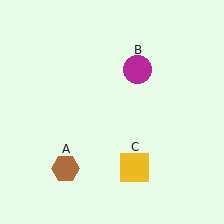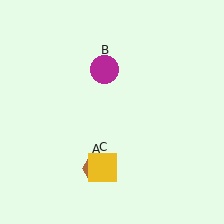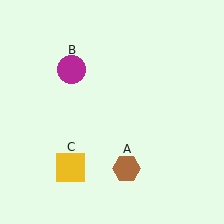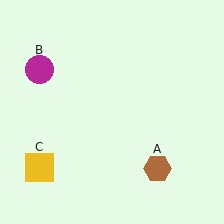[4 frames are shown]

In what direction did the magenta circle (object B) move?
The magenta circle (object B) moved left.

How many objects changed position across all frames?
3 objects changed position: brown hexagon (object A), magenta circle (object B), yellow square (object C).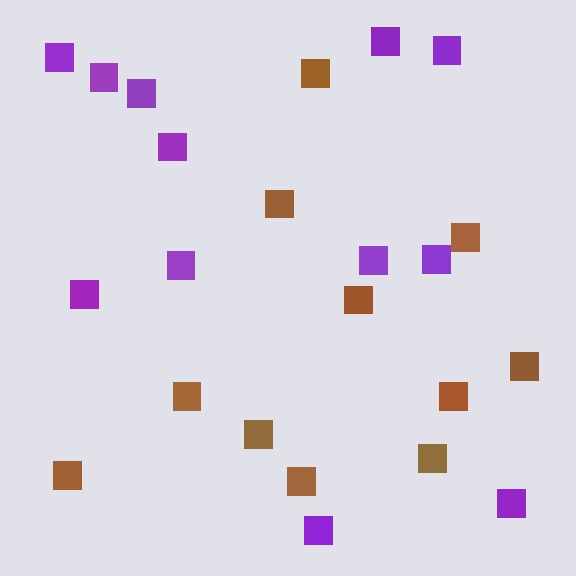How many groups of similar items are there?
There are 2 groups: one group of brown squares (11) and one group of purple squares (12).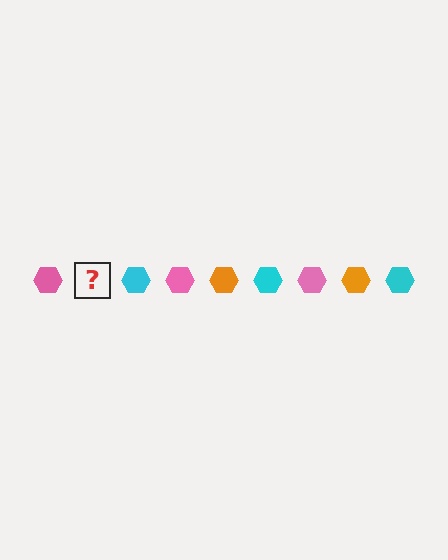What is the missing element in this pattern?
The missing element is an orange hexagon.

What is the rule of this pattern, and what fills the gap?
The rule is that the pattern cycles through pink, orange, cyan hexagons. The gap should be filled with an orange hexagon.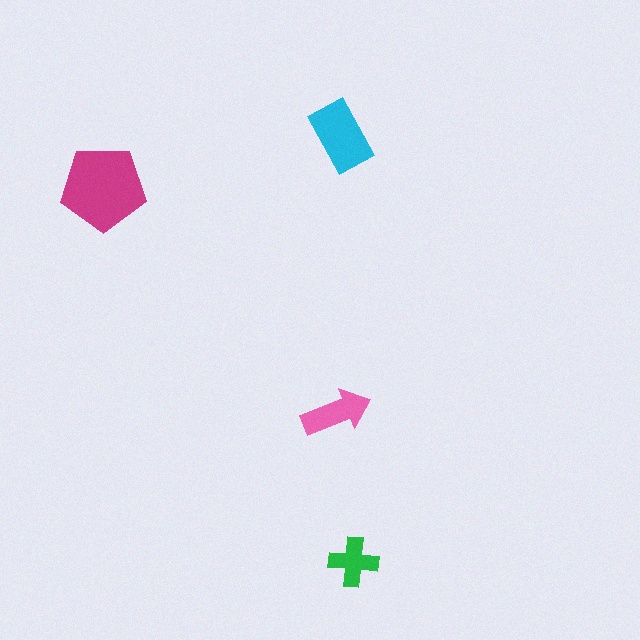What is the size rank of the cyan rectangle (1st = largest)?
2nd.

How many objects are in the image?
There are 4 objects in the image.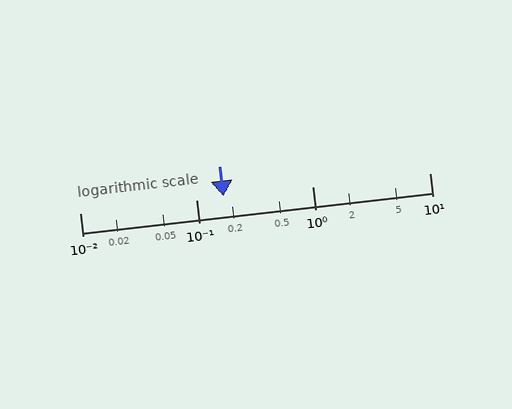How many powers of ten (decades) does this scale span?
The scale spans 3 decades, from 0.01 to 10.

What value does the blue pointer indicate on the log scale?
The pointer indicates approximately 0.17.